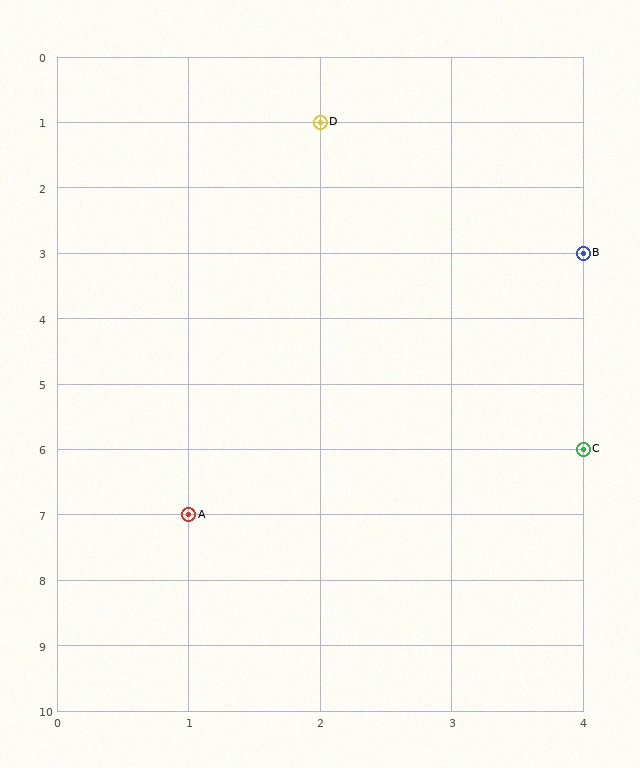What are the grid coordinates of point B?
Point B is at grid coordinates (4, 3).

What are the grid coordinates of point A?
Point A is at grid coordinates (1, 7).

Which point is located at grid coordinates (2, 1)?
Point D is at (2, 1).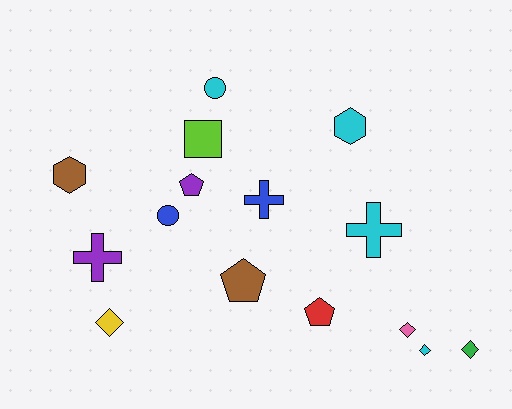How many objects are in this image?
There are 15 objects.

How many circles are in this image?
There are 2 circles.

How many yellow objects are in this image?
There is 1 yellow object.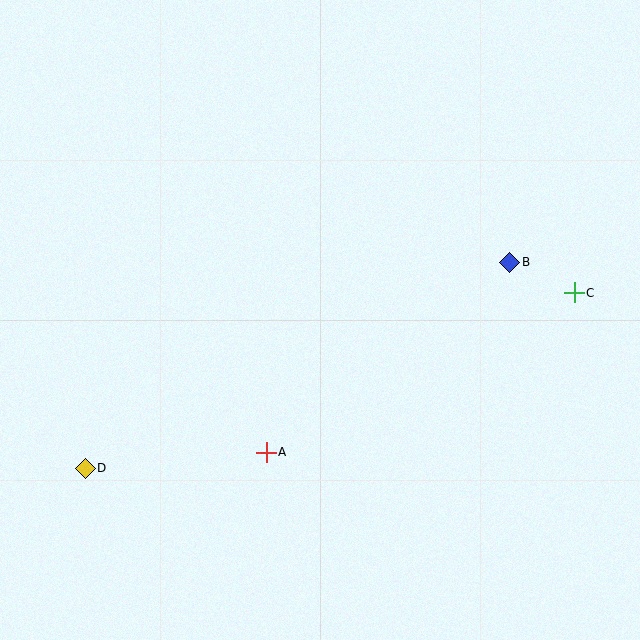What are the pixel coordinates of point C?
Point C is at (574, 293).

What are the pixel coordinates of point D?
Point D is at (85, 468).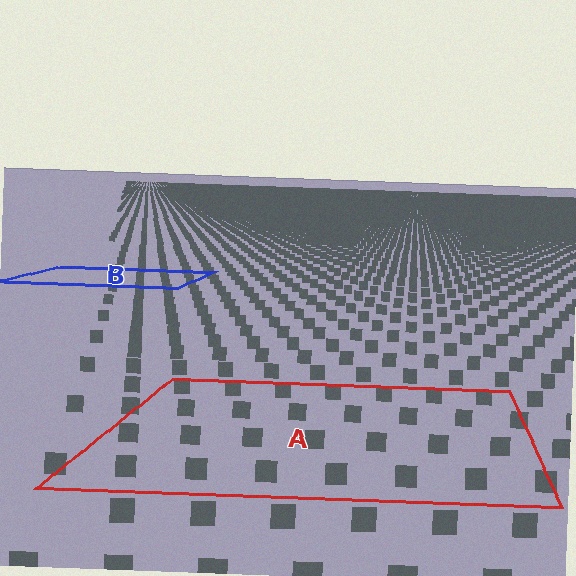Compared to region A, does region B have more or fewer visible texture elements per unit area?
Region B has more texture elements per unit area — they are packed more densely because it is farther away.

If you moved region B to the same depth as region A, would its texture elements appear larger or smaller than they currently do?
They would appear larger. At a closer depth, the same texture elements are projected at a bigger on-screen size.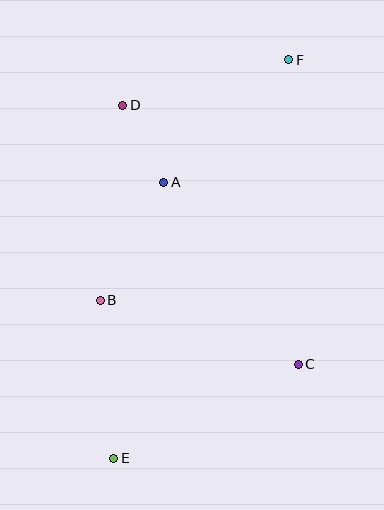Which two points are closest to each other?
Points A and D are closest to each other.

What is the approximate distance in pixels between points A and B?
The distance between A and B is approximately 134 pixels.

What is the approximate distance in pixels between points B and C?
The distance between B and C is approximately 208 pixels.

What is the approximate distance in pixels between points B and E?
The distance between B and E is approximately 159 pixels.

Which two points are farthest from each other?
Points E and F are farthest from each other.